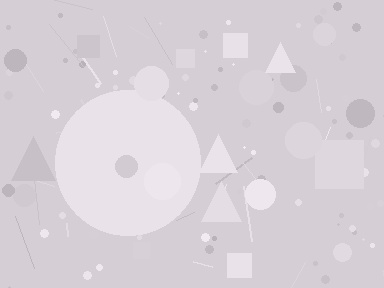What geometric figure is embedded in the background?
A circle is embedded in the background.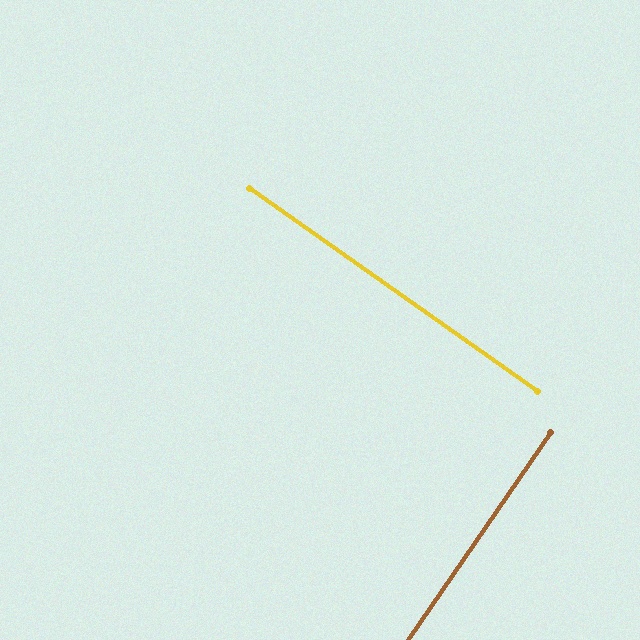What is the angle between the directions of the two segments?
Approximately 89 degrees.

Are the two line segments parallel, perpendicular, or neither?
Perpendicular — they meet at approximately 89°.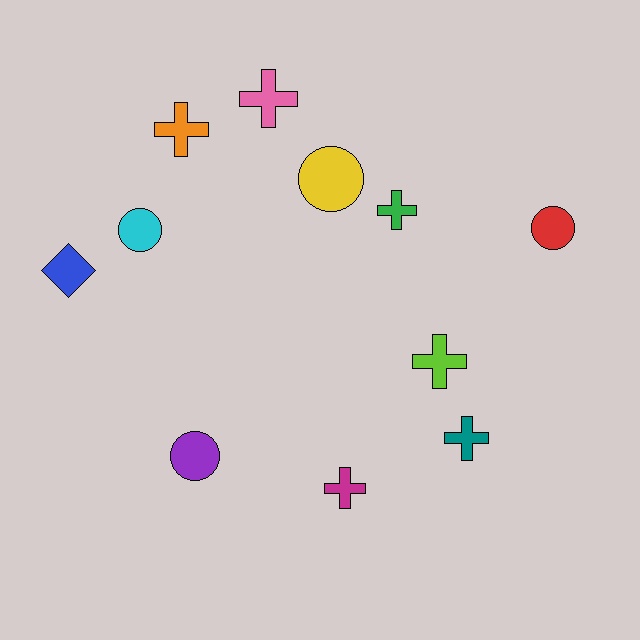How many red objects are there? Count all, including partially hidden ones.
There is 1 red object.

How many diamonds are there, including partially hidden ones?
There is 1 diamond.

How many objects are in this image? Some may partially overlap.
There are 11 objects.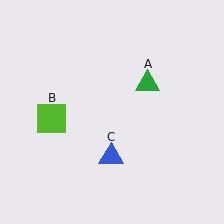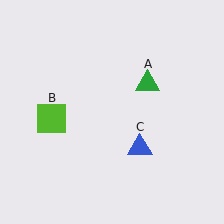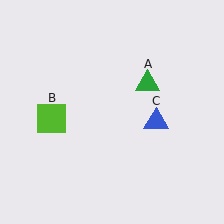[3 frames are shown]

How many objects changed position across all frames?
1 object changed position: blue triangle (object C).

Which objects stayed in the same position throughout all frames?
Green triangle (object A) and lime square (object B) remained stationary.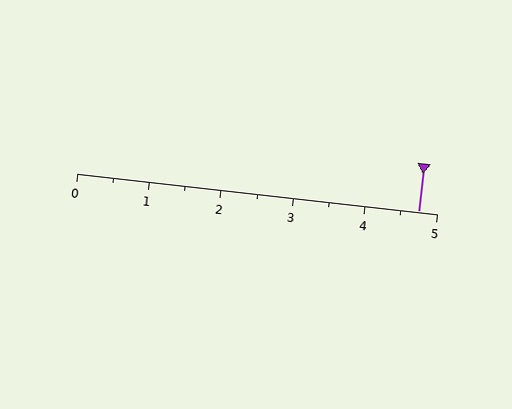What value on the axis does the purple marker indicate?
The marker indicates approximately 4.8.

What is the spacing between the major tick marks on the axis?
The major ticks are spaced 1 apart.